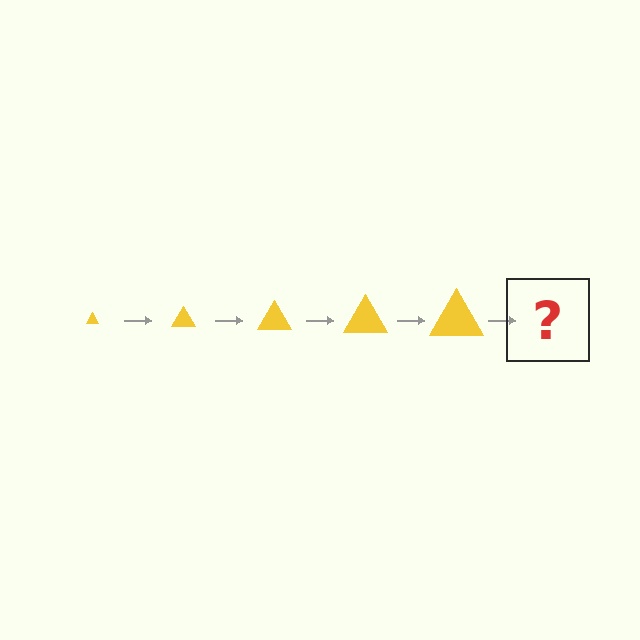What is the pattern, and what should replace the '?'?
The pattern is that the triangle gets progressively larger each step. The '?' should be a yellow triangle, larger than the previous one.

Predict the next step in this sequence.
The next step is a yellow triangle, larger than the previous one.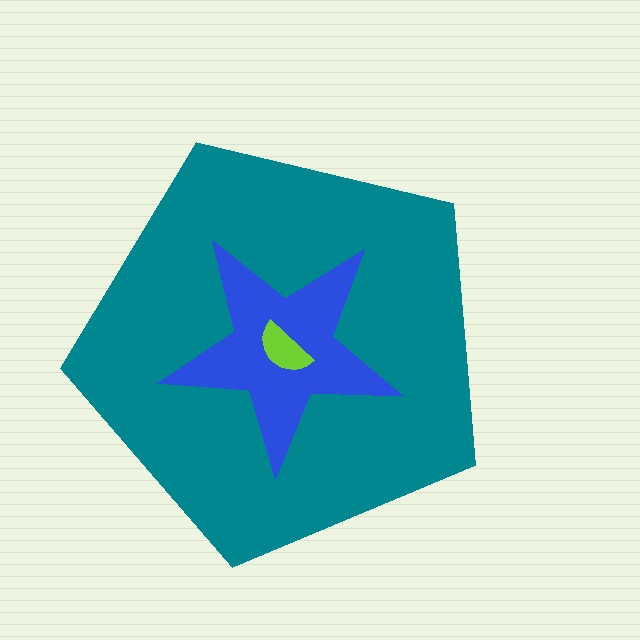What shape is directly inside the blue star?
The lime semicircle.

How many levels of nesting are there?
3.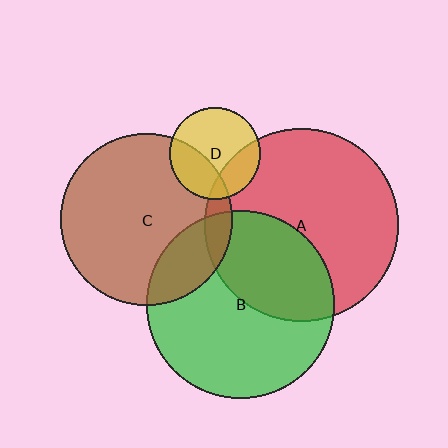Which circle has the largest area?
Circle A (red).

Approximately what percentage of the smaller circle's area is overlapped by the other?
Approximately 20%.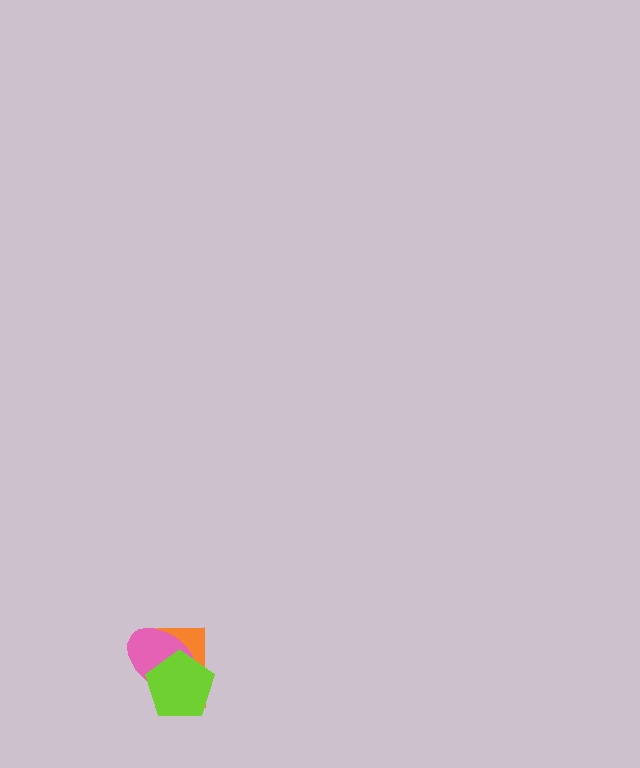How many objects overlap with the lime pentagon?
2 objects overlap with the lime pentagon.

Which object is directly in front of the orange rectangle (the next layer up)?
The pink ellipse is directly in front of the orange rectangle.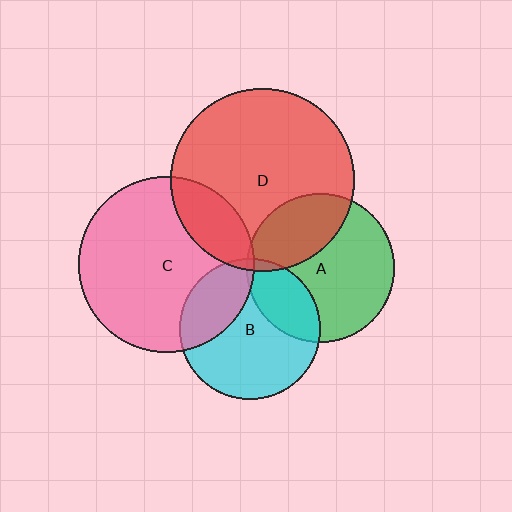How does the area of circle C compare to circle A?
Approximately 1.4 times.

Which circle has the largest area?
Circle D (red).